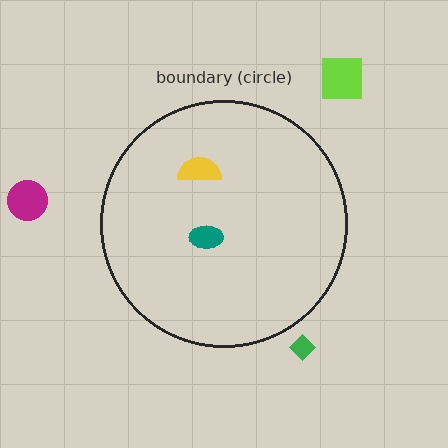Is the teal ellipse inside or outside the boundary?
Inside.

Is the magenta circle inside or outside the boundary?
Outside.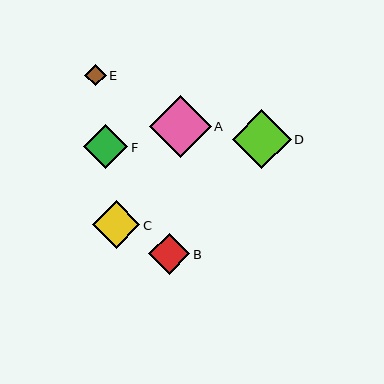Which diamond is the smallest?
Diamond E is the smallest with a size of approximately 22 pixels.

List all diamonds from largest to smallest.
From largest to smallest: A, D, C, F, B, E.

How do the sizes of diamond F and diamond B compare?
Diamond F and diamond B are approximately the same size.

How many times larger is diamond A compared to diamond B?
Diamond A is approximately 1.5 times the size of diamond B.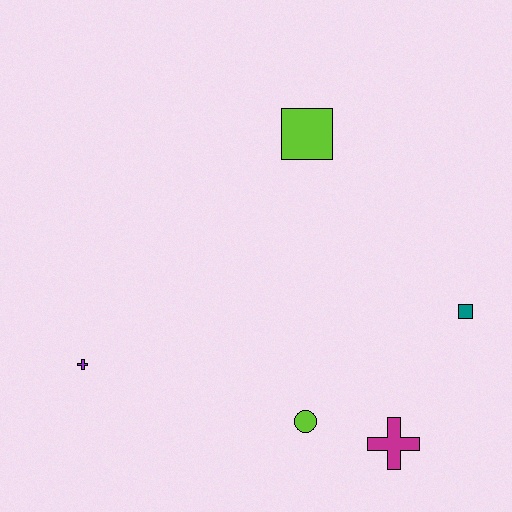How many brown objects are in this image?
There are no brown objects.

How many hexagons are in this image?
There are no hexagons.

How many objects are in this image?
There are 5 objects.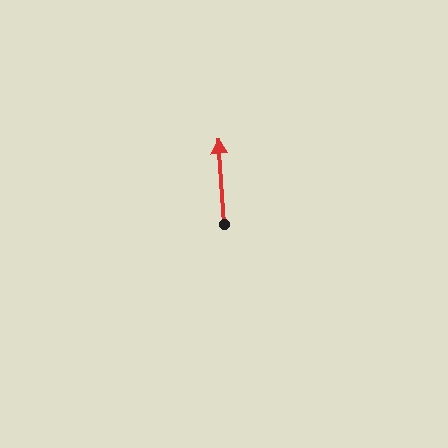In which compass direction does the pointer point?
North.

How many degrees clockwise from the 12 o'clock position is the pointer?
Approximately 356 degrees.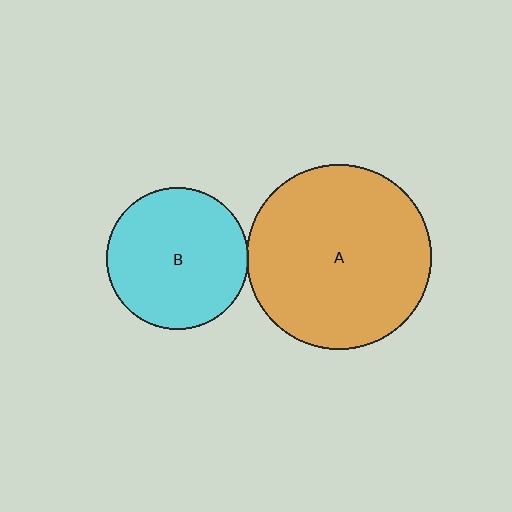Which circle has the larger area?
Circle A (orange).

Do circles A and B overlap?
Yes.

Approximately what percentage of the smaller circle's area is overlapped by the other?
Approximately 5%.